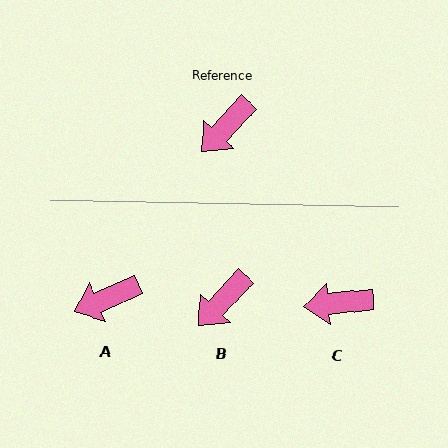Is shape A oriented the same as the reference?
No, it is off by about 23 degrees.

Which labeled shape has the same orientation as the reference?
B.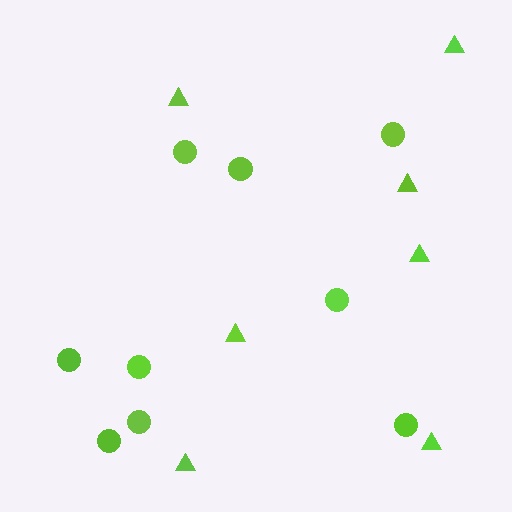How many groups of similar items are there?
There are 2 groups: one group of triangles (7) and one group of circles (9).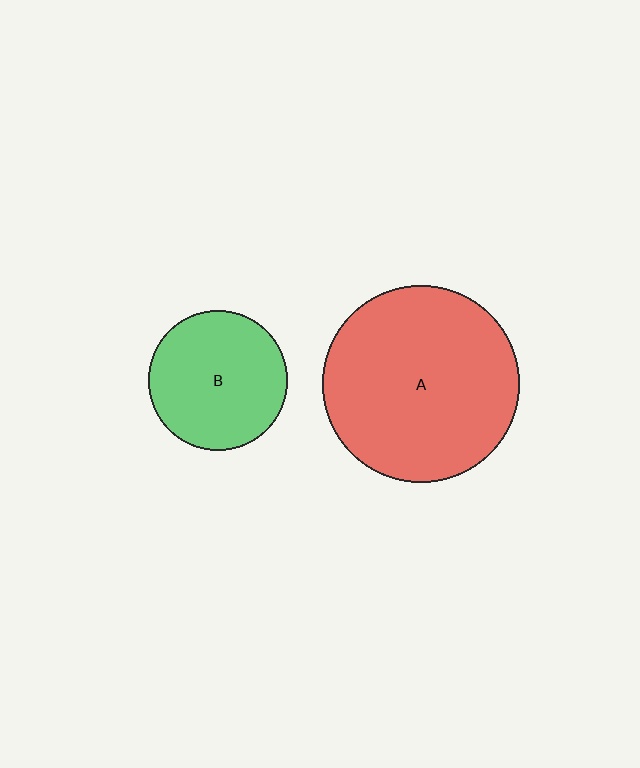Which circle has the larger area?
Circle A (red).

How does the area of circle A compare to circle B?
Approximately 2.0 times.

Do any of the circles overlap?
No, none of the circles overlap.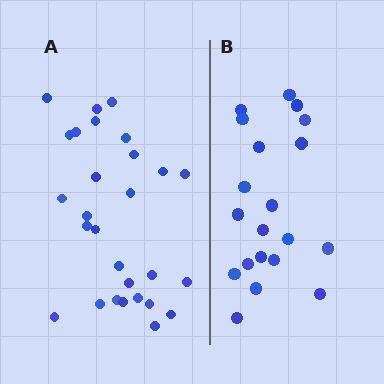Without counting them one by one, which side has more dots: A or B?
Region A (the left region) has more dots.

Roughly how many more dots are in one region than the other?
Region A has roughly 8 or so more dots than region B.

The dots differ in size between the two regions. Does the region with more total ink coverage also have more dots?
No. Region B has more total ink coverage because its dots are larger, but region A actually contains more individual dots. Total area can be misleading — the number of items is what matters here.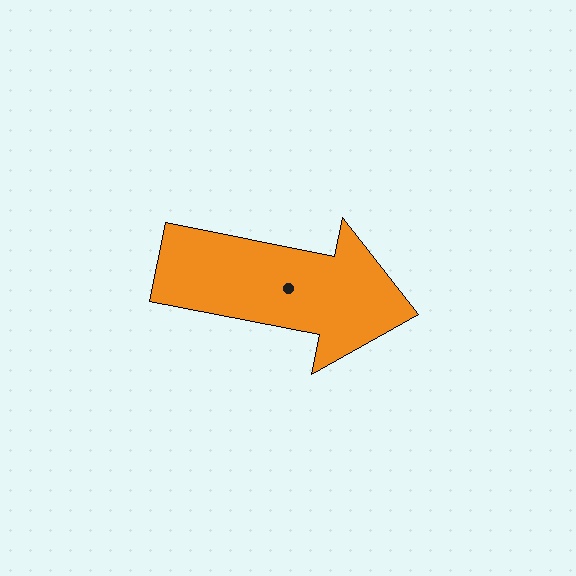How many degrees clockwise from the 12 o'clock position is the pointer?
Approximately 101 degrees.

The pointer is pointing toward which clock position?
Roughly 3 o'clock.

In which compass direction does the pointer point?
East.